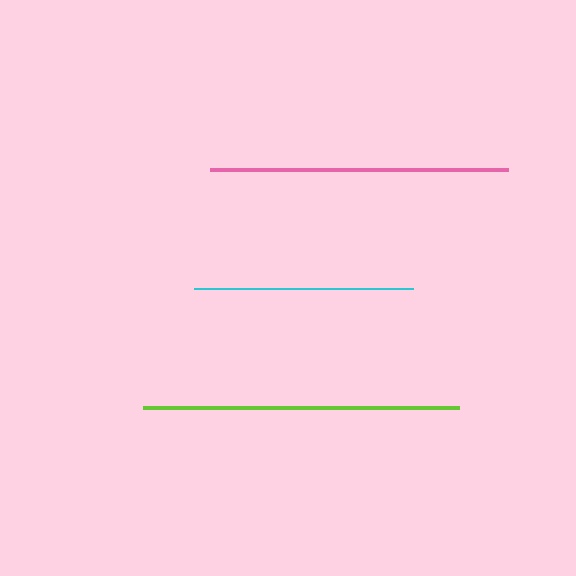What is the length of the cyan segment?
The cyan segment is approximately 219 pixels long.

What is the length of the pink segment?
The pink segment is approximately 297 pixels long.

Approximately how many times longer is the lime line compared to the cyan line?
The lime line is approximately 1.4 times the length of the cyan line.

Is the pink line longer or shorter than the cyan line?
The pink line is longer than the cyan line.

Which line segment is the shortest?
The cyan line is the shortest at approximately 219 pixels.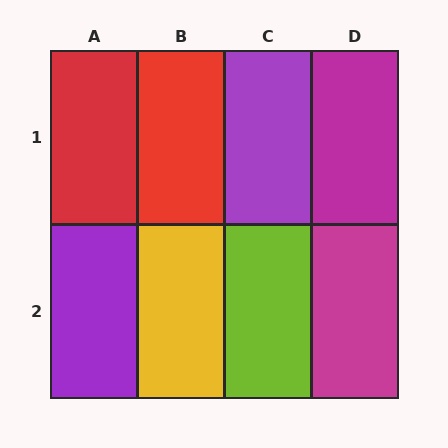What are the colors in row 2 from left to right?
Purple, yellow, lime, magenta.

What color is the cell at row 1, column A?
Red.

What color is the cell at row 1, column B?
Red.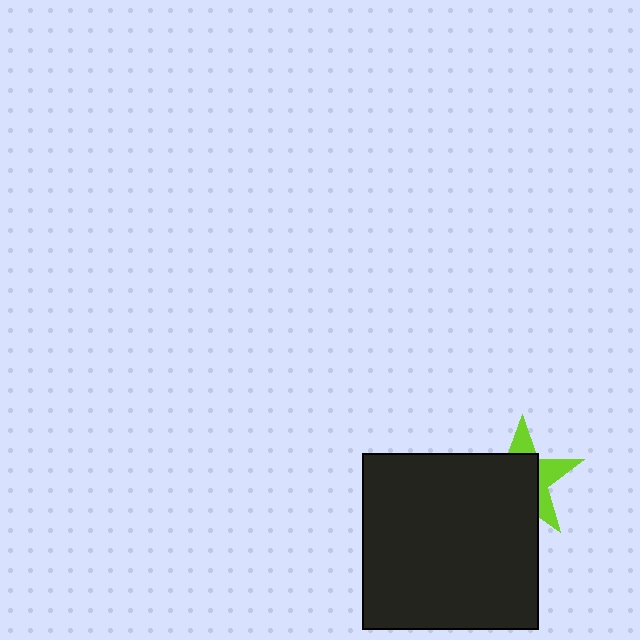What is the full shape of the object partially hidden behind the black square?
The partially hidden object is a lime star.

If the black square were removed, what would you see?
You would see the complete lime star.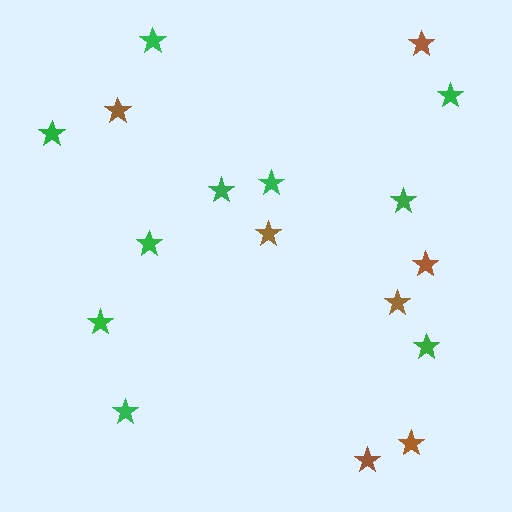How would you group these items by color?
There are 2 groups: one group of green stars (10) and one group of brown stars (7).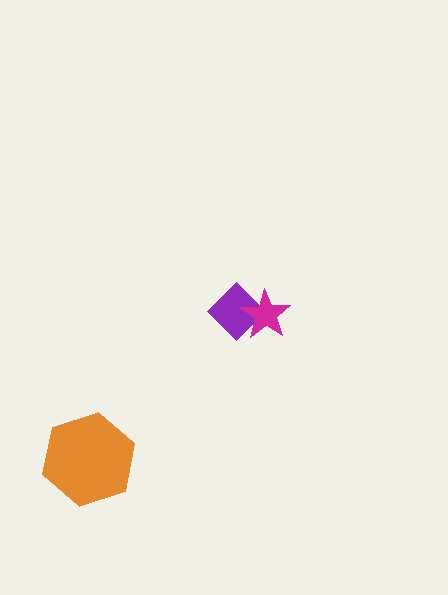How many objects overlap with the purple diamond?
1 object overlaps with the purple diamond.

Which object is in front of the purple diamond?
The magenta star is in front of the purple diamond.